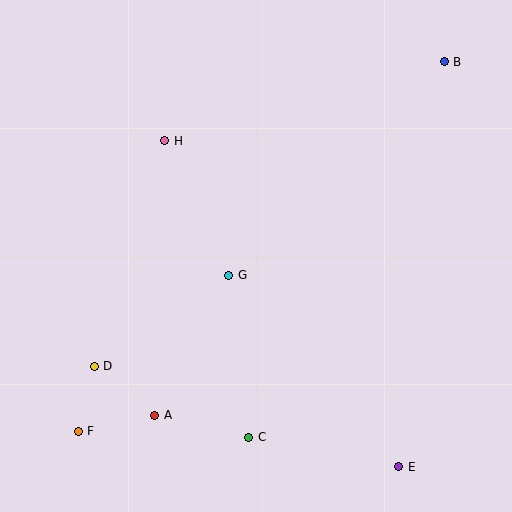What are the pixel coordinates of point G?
Point G is at (229, 275).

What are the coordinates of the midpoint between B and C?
The midpoint between B and C is at (347, 250).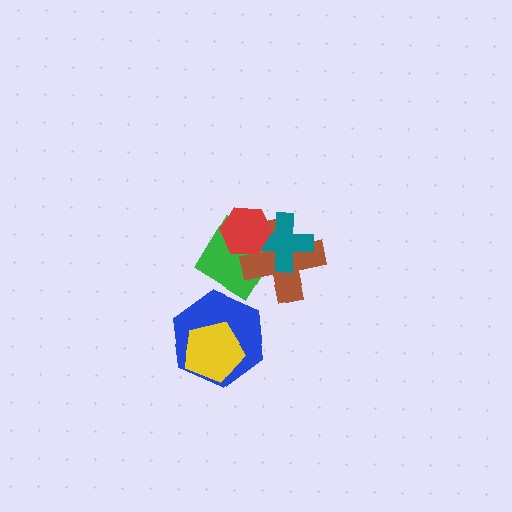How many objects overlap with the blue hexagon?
1 object overlaps with the blue hexagon.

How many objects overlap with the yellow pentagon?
1 object overlaps with the yellow pentagon.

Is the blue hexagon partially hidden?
Yes, it is partially covered by another shape.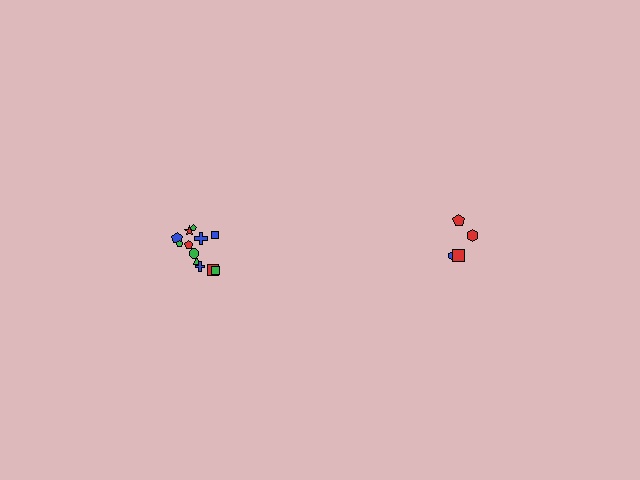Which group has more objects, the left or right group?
The left group.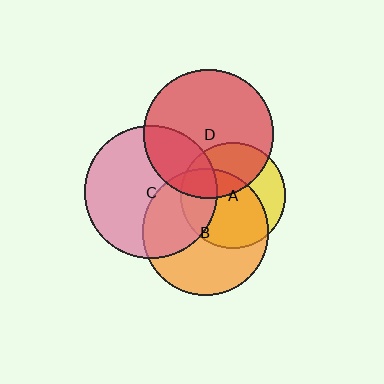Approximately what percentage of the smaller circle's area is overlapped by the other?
Approximately 25%.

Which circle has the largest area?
Circle C (pink).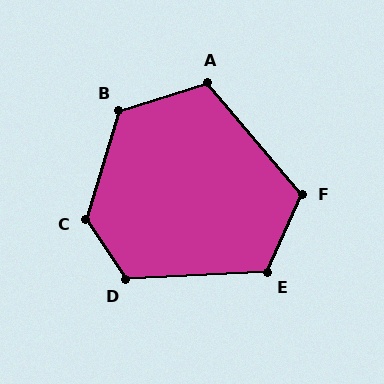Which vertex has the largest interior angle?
C, at approximately 130 degrees.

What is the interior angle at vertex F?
Approximately 116 degrees (obtuse).